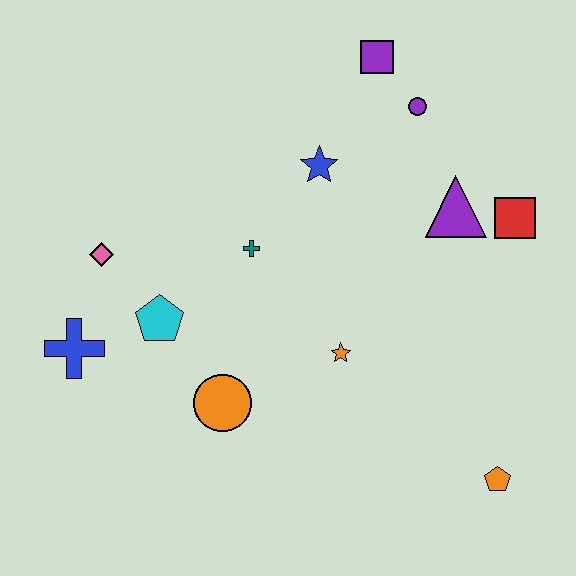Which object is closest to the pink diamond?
The cyan pentagon is closest to the pink diamond.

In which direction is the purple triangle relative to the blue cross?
The purple triangle is to the right of the blue cross.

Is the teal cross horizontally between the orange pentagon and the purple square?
No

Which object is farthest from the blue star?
The orange pentagon is farthest from the blue star.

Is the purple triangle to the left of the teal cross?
No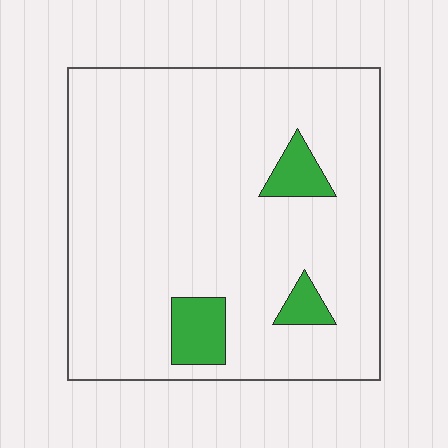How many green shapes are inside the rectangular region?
3.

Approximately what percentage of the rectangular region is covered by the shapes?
Approximately 10%.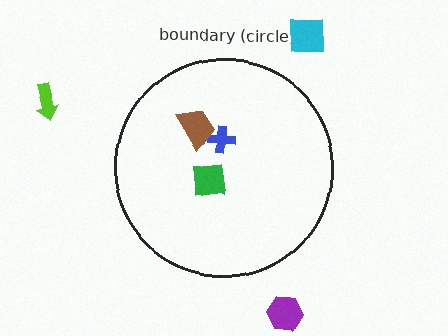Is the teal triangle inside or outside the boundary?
Inside.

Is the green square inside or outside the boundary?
Inside.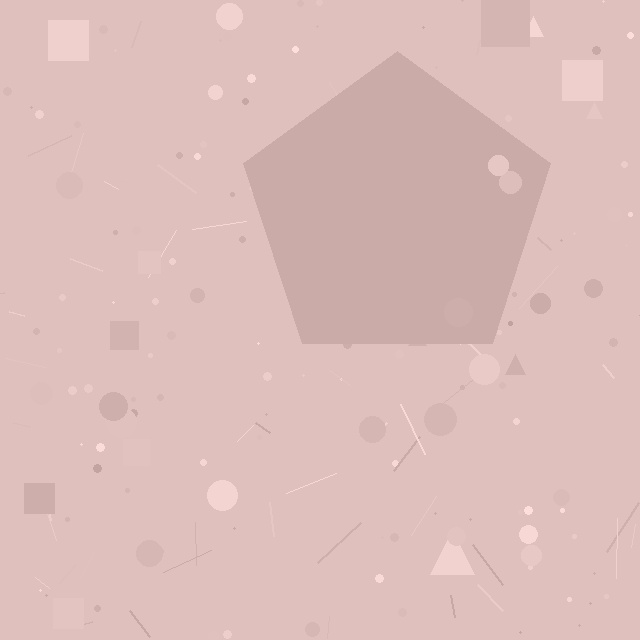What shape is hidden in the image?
A pentagon is hidden in the image.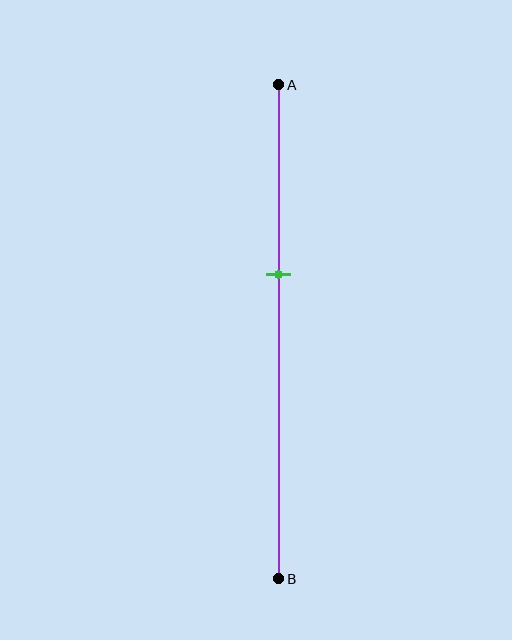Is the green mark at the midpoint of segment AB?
No, the mark is at about 40% from A, not at the 50% midpoint.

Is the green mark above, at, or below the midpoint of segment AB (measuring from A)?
The green mark is above the midpoint of segment AB.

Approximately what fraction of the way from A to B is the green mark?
The green mark is approximately 40% of the way from A to B.